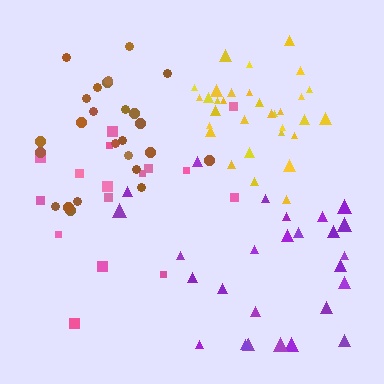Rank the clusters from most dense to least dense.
yellow, brown, purple, pink.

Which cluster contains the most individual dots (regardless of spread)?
Yellow (32).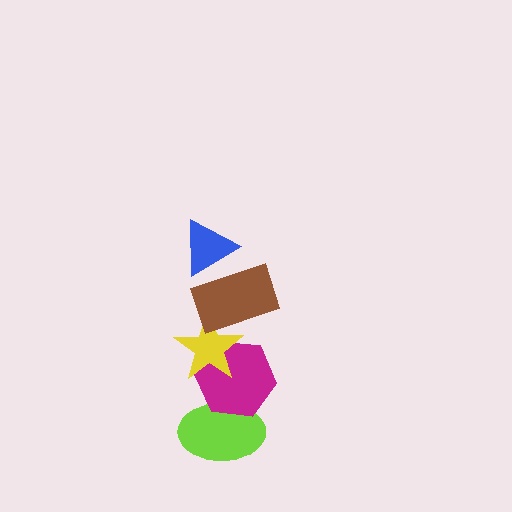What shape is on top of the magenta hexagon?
The yellow star is on top of the magenta hexagon.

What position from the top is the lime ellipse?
The lime ellipse is 5th from the top.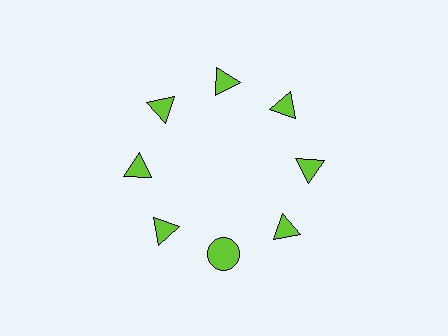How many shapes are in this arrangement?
There are 8 shapes arranged in a ring pattern.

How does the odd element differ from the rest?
It has a different shape: circle instead of triangle.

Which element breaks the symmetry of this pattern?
The lime circle at roughly the 6 o'clock position breaks the symmetry. All other shapes are lime triangles.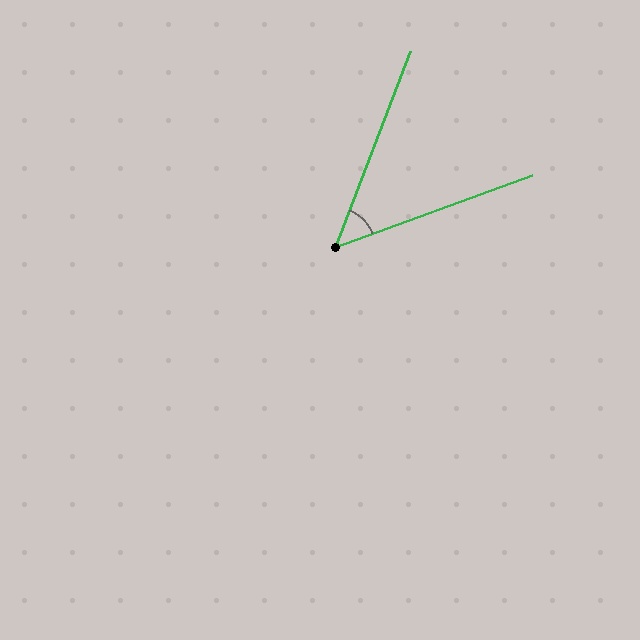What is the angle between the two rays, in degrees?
Approximately 49 degrees.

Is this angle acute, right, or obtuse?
It is acute.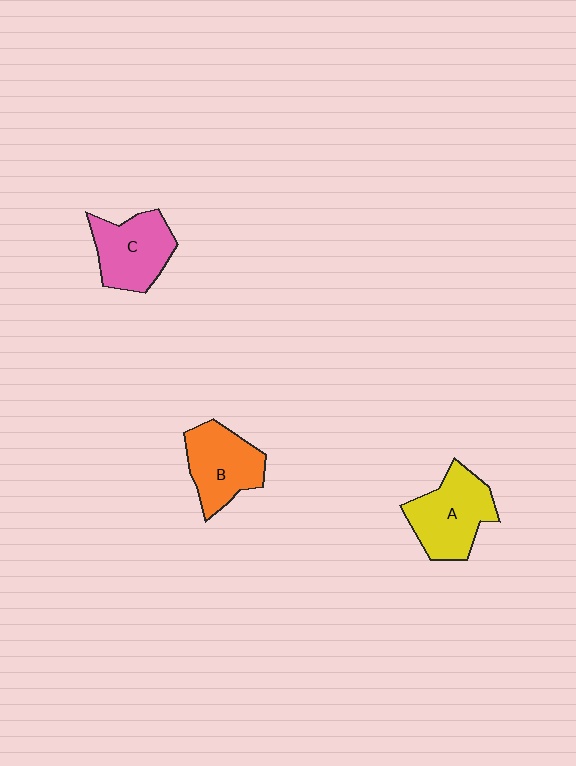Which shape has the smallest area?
Shape B (orange).